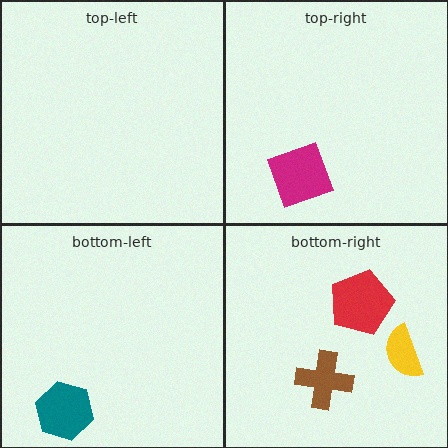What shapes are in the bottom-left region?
The teal hexagon.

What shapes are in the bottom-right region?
The yellow semicircle, the red pentagon, the brown cross.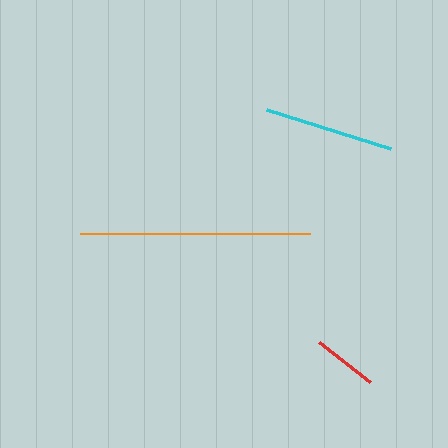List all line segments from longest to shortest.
From longest to shortest: orange, cyan, red.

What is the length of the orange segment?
The orange segment is approximately 230 pixels long.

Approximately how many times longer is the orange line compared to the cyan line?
The orange line is approximately 1.8 times the length of the cyan line.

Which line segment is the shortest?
The red line is the shortest at approximately 64 pixels.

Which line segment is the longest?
The orange line is the longest at approximately 230 pixels.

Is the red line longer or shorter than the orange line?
The orange line is longer than the red line.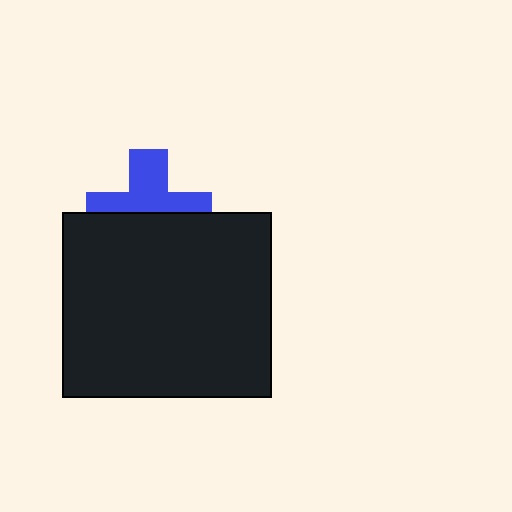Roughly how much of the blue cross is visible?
About half of it is visible (roughly 50%).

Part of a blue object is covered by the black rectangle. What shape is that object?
It is a cross.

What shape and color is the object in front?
The object in front is a black rectangle.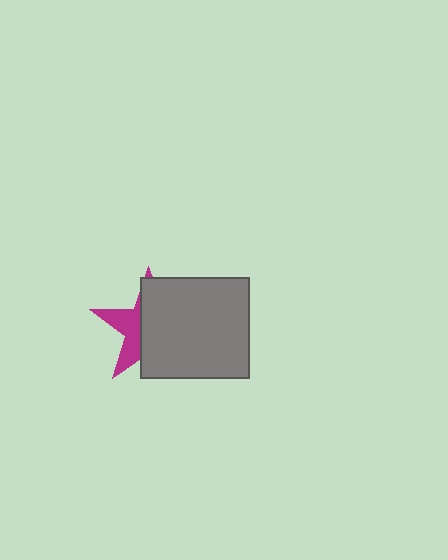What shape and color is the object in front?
The object in front is a gray rectangle.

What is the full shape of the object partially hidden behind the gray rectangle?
The partially hidden object is a magenta star.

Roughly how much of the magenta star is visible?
A small part of it is visible (roughly 35%).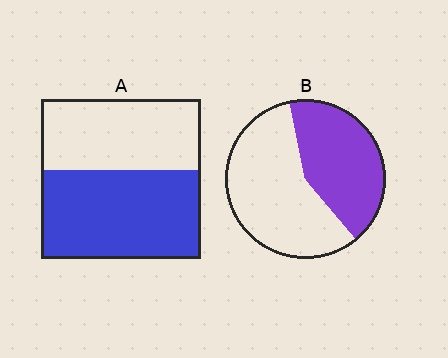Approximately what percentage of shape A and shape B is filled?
A is approximately 55% and B is approximately 45%.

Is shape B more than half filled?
No.